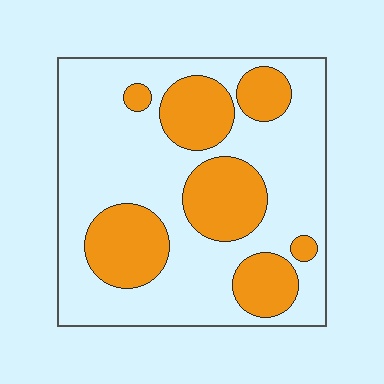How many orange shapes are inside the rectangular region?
7.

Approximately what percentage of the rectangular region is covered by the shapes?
Approximately 30%.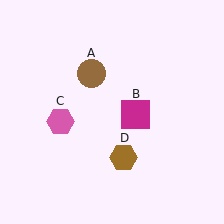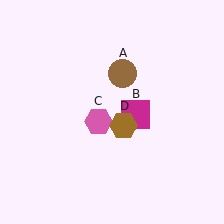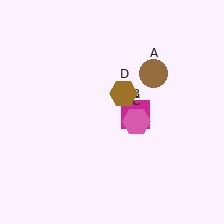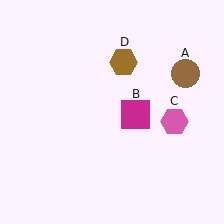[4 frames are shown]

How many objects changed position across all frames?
3 objects changed position: brown circle (object A), pink hexagon (object C), brown hexagon (object D).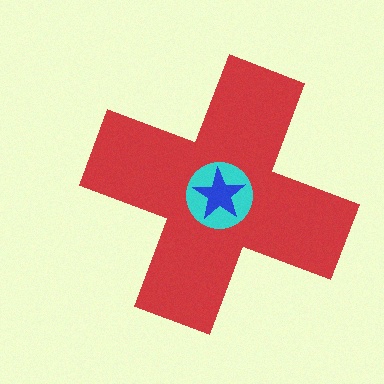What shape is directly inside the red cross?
The cyan circle.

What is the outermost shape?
The red cross.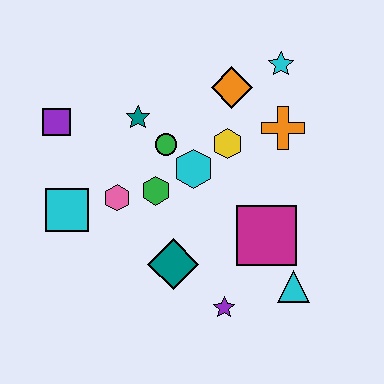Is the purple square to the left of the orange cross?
Yes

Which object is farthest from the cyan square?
The cyan star is farthest from the cyan square.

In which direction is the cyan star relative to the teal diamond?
The cyan star is above the teal diamond.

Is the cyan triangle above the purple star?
Yes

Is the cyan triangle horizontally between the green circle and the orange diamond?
No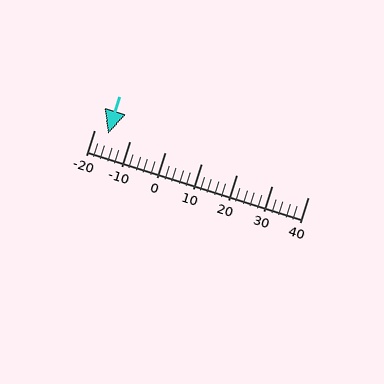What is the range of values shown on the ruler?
The ruler shows values from -20 to 40.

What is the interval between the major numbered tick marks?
The major tick marks are spaced 10 units apart.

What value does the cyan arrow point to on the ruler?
The cyan arrow points to approximately -16.